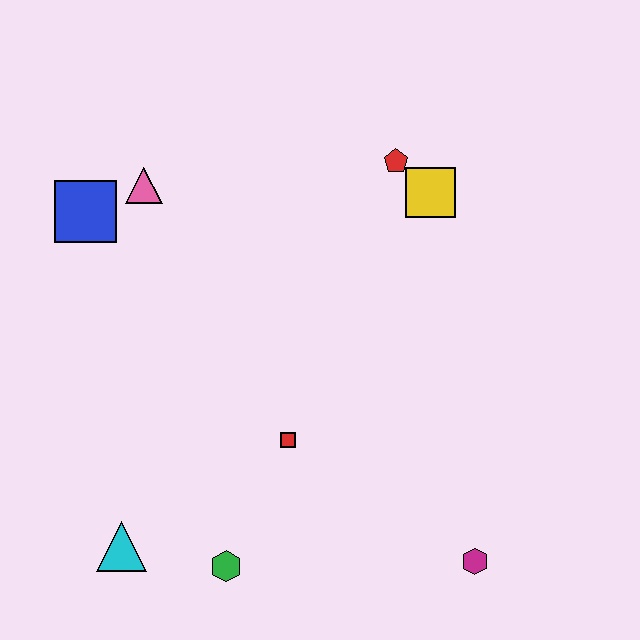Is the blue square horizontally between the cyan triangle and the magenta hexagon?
No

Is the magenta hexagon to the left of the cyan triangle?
No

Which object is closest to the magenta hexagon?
The red square is closest to the magenta hexagon.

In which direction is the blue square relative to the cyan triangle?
The blue square is above the cyan triangle.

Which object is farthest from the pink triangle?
The magenta hexagon is farthest from the pink triangle.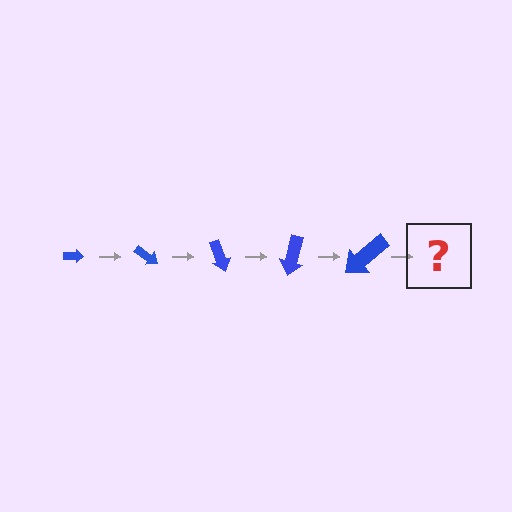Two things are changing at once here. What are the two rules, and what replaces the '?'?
The two rules are that the arrow grows larger each step and it rotates 35 degrees each step. The '?' should be an arrow, larger than the previous one and rotated 175 degrees from the start.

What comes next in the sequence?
The next element should be an arrow, larger than the previous one and rotated 175 degrees from the start.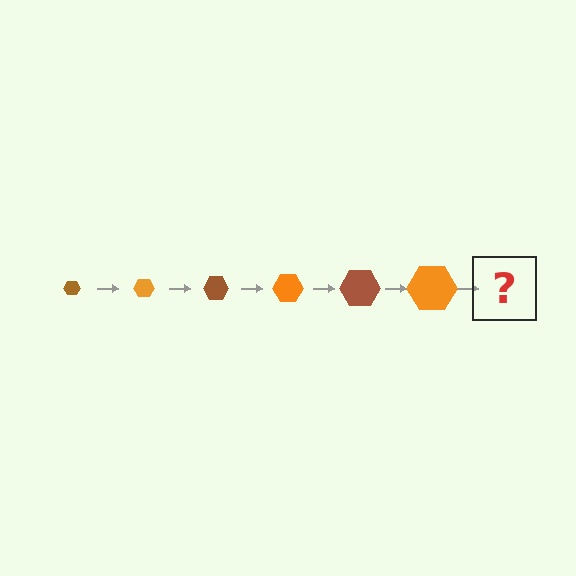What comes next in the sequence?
The next element should be a brown hexagon, larger than the previous one.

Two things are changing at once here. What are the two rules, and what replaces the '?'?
The two rules are that the hexagon grows larger each step and the color cycles through brown and orange. The '?' should be a brown hexagon, larger than the previous one.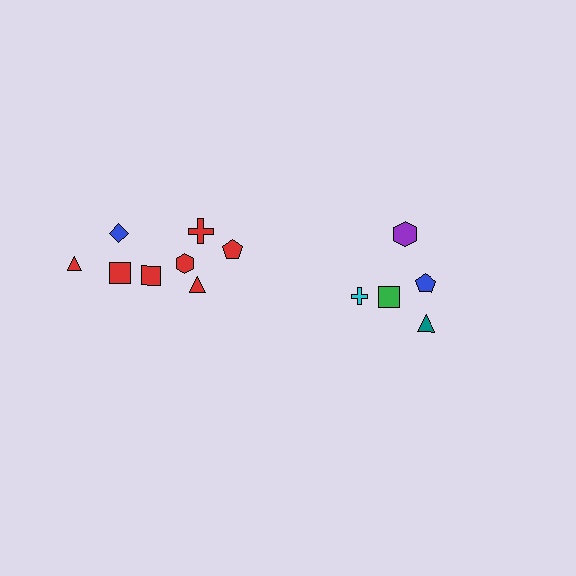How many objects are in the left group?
There are 8 objects.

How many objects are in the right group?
There are 5 objects.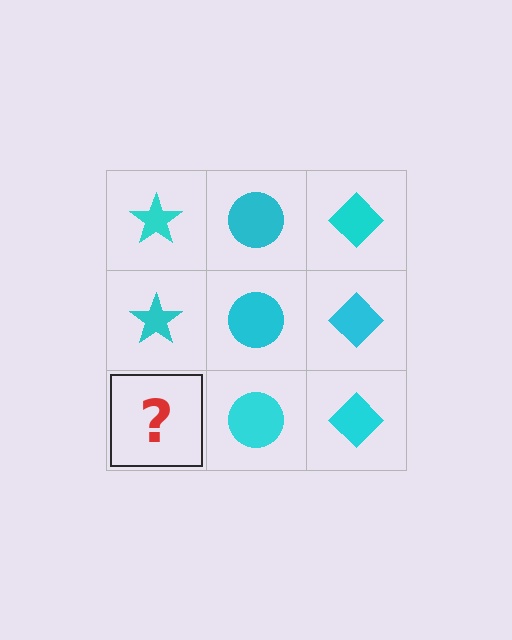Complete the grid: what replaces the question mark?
The question mark should be replaced with a cyan star.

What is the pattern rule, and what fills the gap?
The rule is that each column has a consistent shape. The gap should be filled with a cyan star.